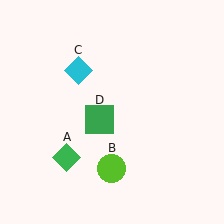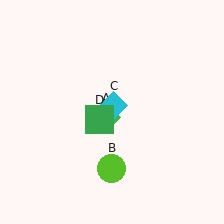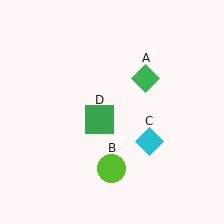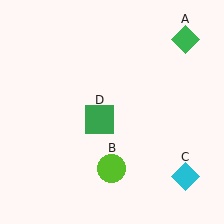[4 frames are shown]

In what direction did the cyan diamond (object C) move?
The cyan diamond (object C) moved down and to the right.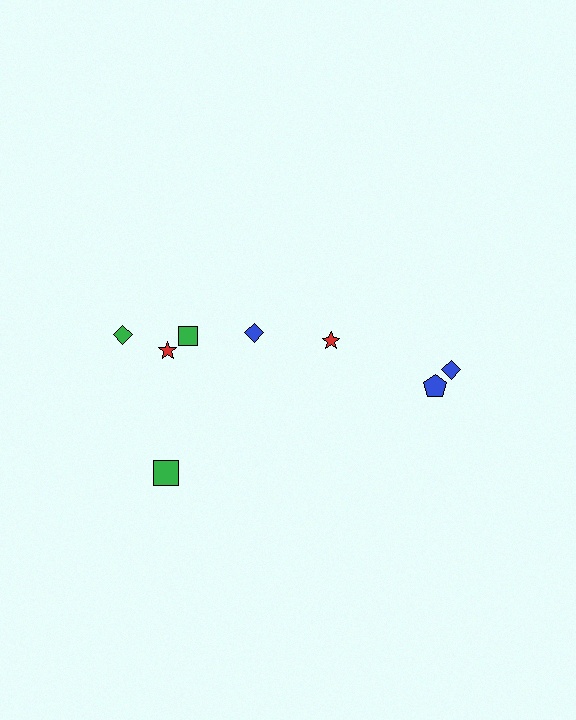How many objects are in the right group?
There are 3 objects.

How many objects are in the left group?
There are 5 objects.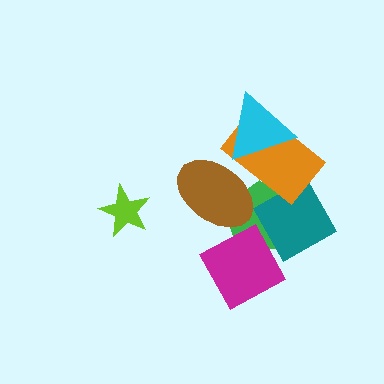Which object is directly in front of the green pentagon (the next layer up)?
The brown ellipse is directly in front of the green pentagon.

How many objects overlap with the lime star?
0 objects overlap with the lime star.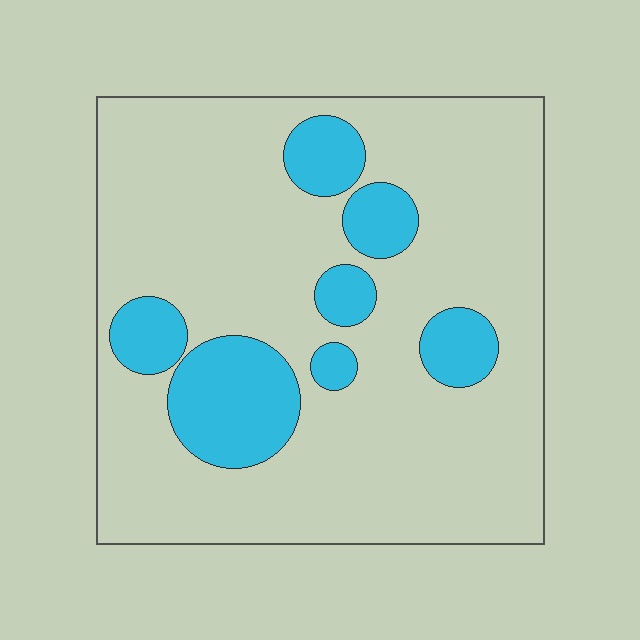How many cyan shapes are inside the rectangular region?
7.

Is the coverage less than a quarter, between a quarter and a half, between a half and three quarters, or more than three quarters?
Less than a quarter.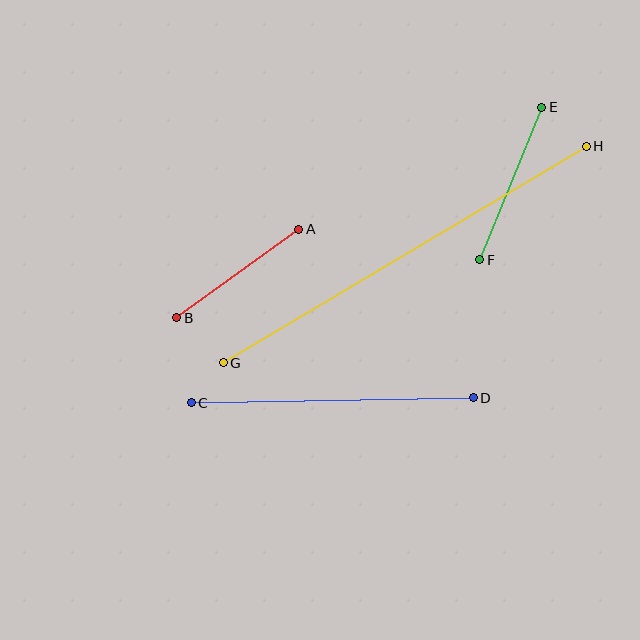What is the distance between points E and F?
The distance is approximately 164 pixels.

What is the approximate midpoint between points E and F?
The midpoint is at approximately (511, 184) pixels.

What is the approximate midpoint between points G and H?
The midpoint is at approximately (405, 255) pixels.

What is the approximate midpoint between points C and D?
The midpoint is at approximately (332, 400) pixels.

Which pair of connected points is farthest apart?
Points G and H are farthest apart.